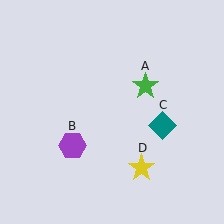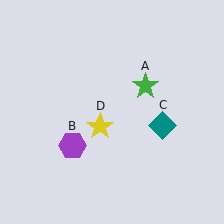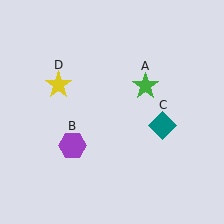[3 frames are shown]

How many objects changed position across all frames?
1 object changed position: yellow star (object D).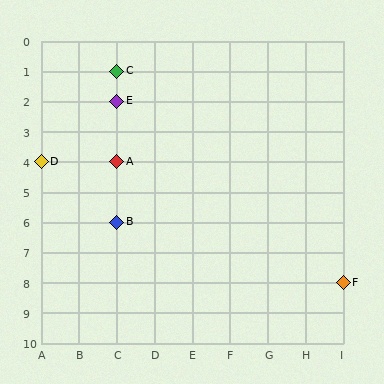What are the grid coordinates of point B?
Point B is at grid coordinates (C, 6).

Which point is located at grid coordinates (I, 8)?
Point F is at (I, 8).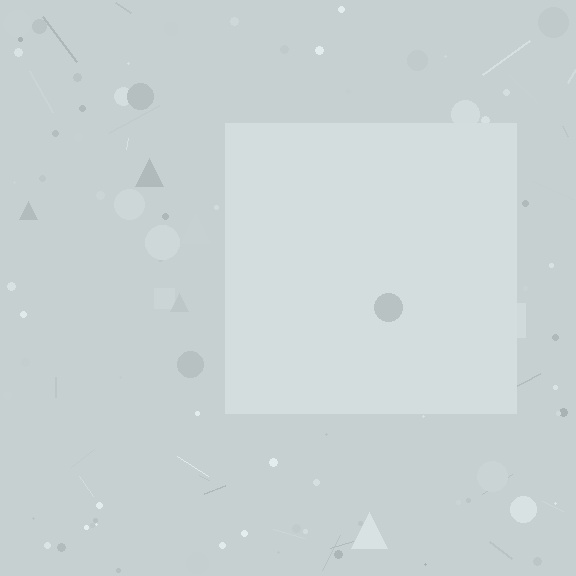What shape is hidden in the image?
A square is hidden in the image.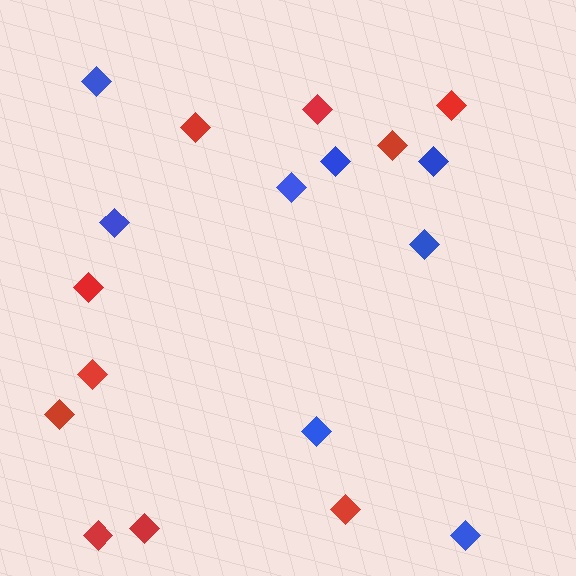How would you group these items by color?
There are 2 groups: one group of red diamonds (10) and one group of blue diamonds (8).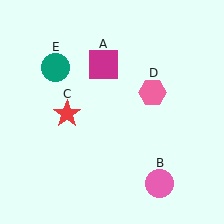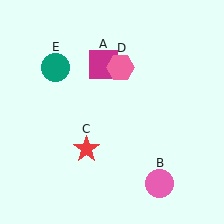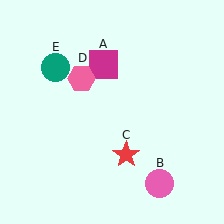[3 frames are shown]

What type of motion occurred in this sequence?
The red star (object C), pink hexagon (object D) rotated counterclockwise around the center of the scene.